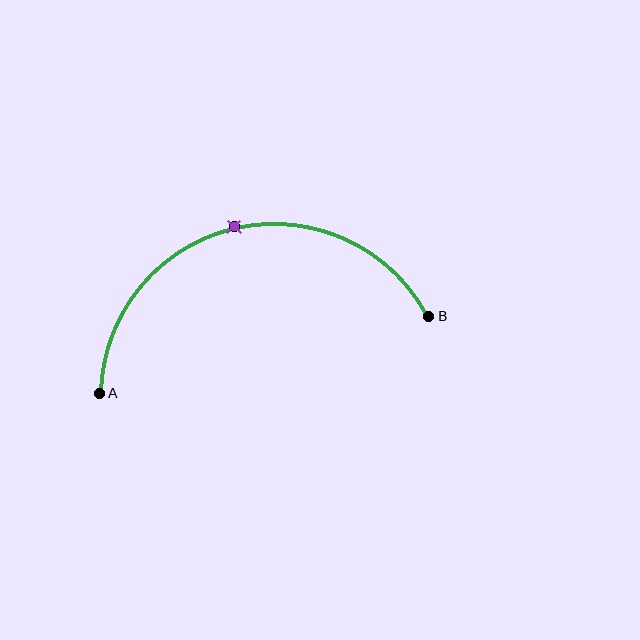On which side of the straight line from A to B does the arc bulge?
The arc bulges above the straight line connecting A and B.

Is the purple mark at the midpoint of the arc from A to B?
Yes. The purple mark lies on the arc at equal arc-length from both A and B — it is the arc midpoint.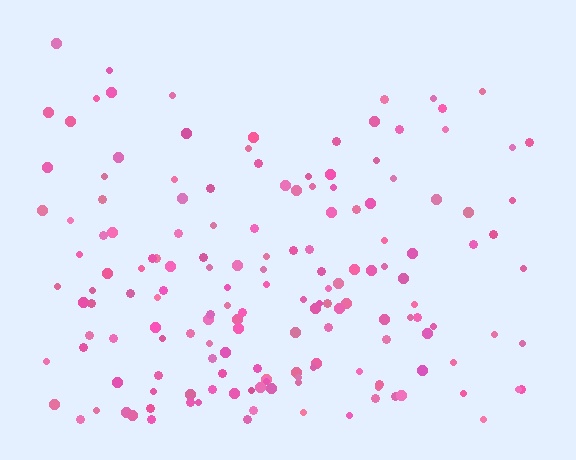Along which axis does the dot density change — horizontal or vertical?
Vertical.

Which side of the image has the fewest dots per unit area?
The top.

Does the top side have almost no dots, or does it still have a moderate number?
Still a moderate number, just noticeably fewer than the bottom.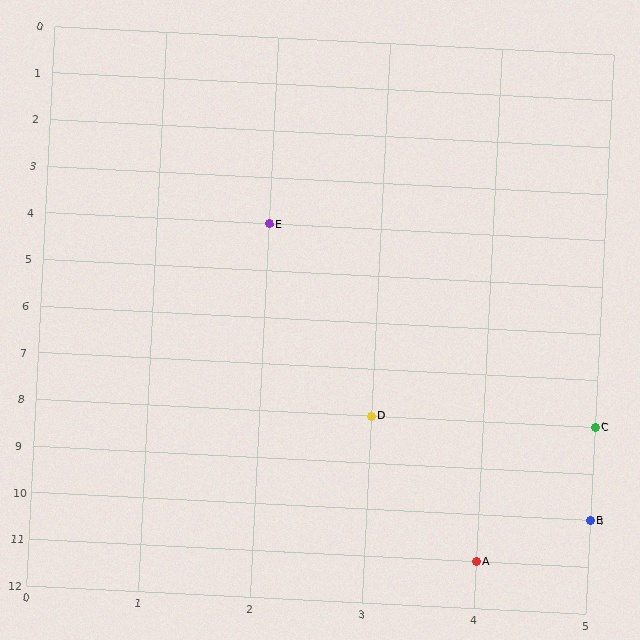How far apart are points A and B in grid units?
Points A and B are 1 column and 1 row apart (about 1.4 grid units diagonally).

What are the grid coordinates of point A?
Point A is at grid coordinates (4, 11).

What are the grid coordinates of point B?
Point B is at grid coordinates (5, 10).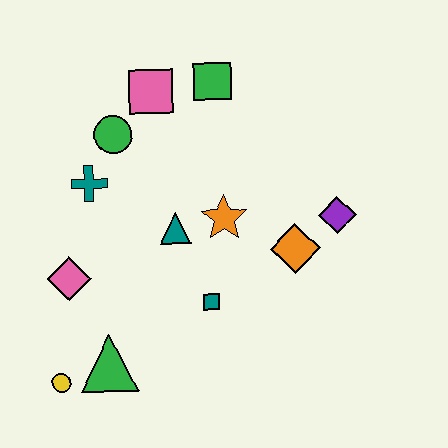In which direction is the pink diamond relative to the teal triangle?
The pink diamond is to the left of the teal triangle.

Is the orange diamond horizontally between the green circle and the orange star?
No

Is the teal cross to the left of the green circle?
Yes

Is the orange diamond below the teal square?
No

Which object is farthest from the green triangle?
The green square is farthest from the green triangle.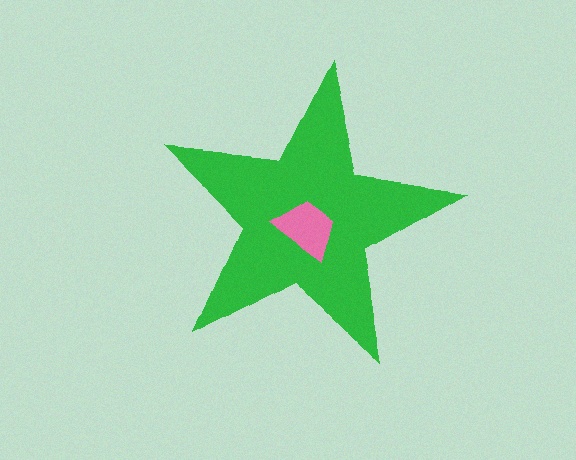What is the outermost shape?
The green star.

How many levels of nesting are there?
2.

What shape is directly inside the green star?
The pink trapezoid.